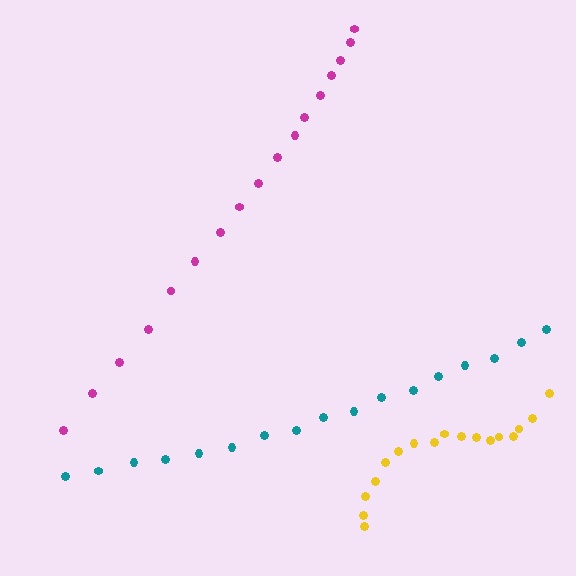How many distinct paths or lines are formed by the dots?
There are 3 distinct paths.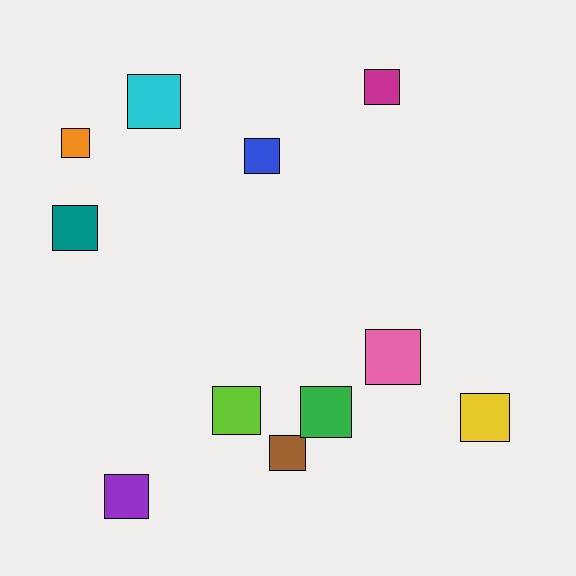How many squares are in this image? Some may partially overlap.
There are 11 squares.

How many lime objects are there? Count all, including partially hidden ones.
There is 1 lime object.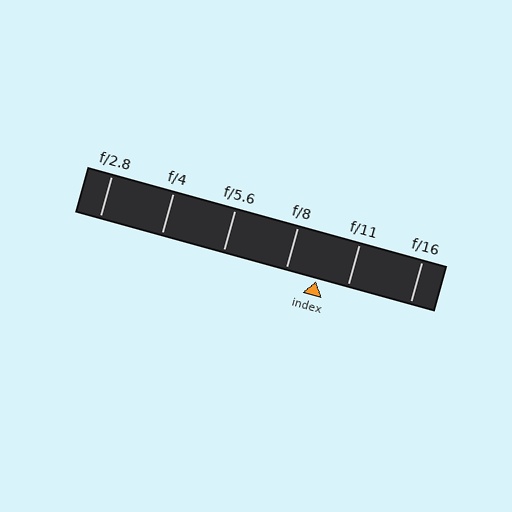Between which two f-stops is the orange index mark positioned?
The index mark is between f/8 and f/11.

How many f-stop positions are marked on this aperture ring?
There are 6 f-stop positions marked.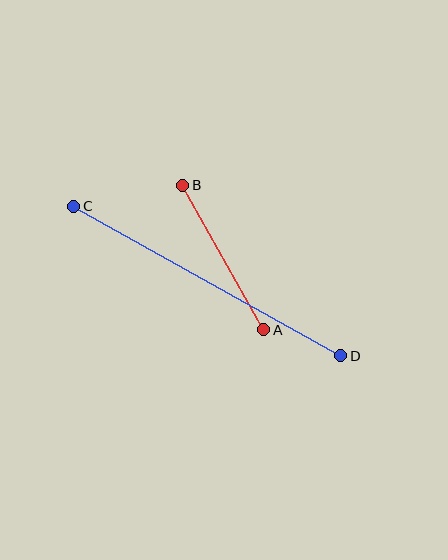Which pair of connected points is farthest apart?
Points C and D are farthest apart.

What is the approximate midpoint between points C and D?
The midpoint is at approximately (207, 281) pixels.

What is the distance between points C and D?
The distance is approximately 306 pixels.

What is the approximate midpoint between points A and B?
The midpoint is at approximately (223, 258) pixels.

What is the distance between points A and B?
The distance is approximately 166 pixels.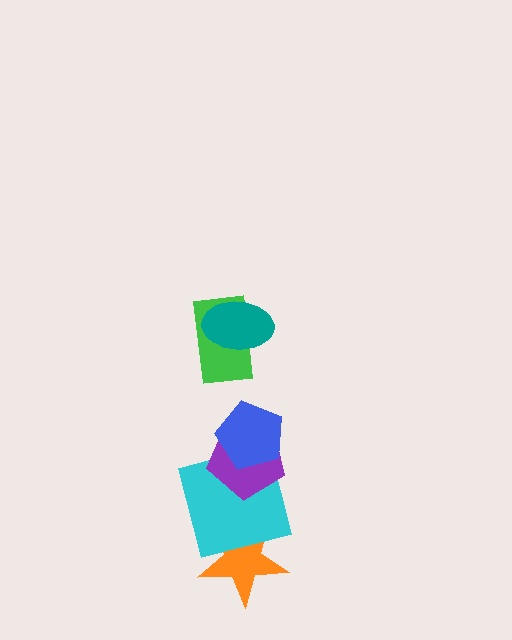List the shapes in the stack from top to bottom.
From top to bottom: the teal ellipse, the green rectangle, the blue pentagon, the purple pentagon, the cyan square, the orange star.